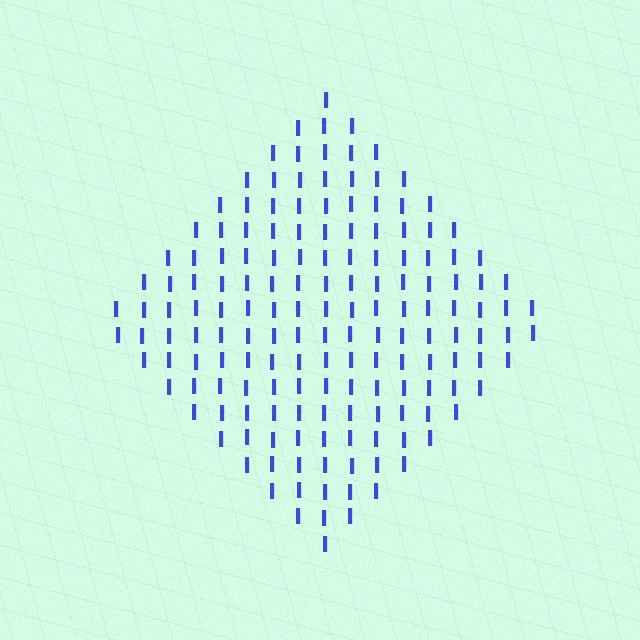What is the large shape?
The large shape is a diamond.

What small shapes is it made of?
It is made of small letter I's.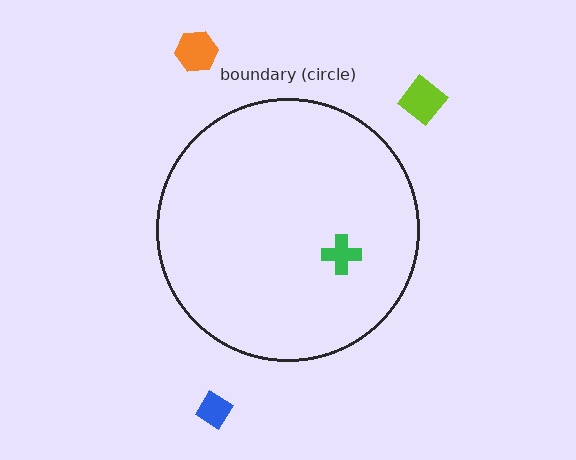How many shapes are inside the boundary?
1 inside, 3 outside.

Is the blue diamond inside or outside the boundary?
Outside.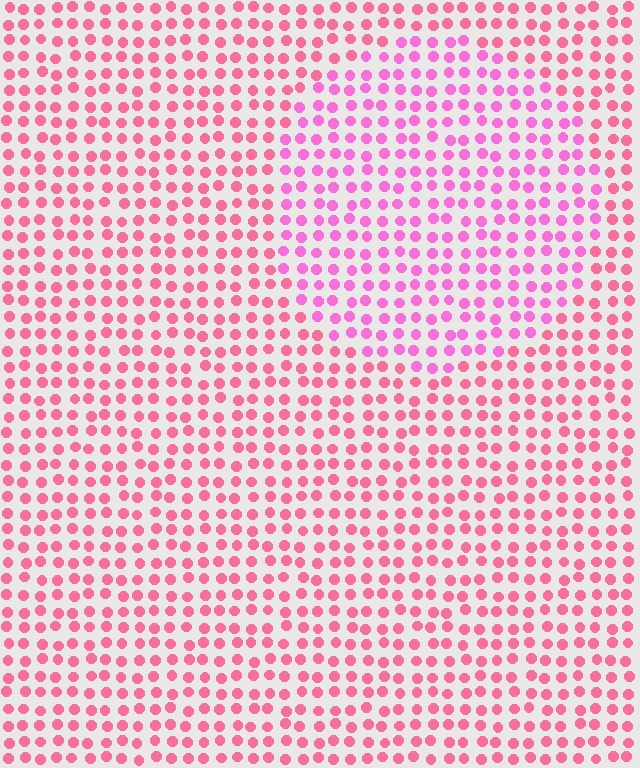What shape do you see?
I see a circle.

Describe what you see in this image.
The image is filled with small pink elements in a uniform arrangement. A circle-shaped region is visible where the elements are tinted to a slightly different hue, forming a subtle color boundary.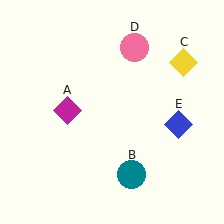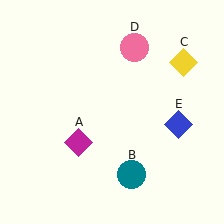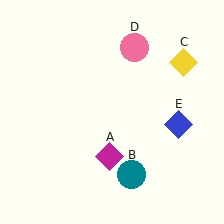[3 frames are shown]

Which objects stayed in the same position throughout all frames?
Teal circle (object B) and yellow diamond (object C) and pink circle (object D) and blue diamond (object E) remained stationary.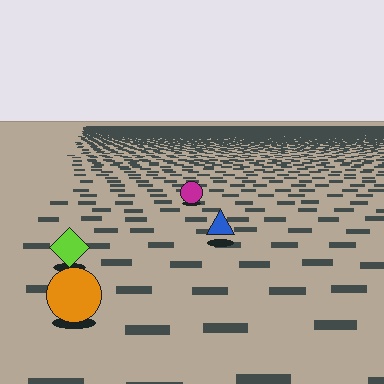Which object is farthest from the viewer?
The magenta circle is farthest from the viewer. It appears smaller and the ground texture around it is denser.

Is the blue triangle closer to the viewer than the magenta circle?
Yes. The blue triangle is closer — you can tell from the texture gradient: the ground texture is coarser near it.